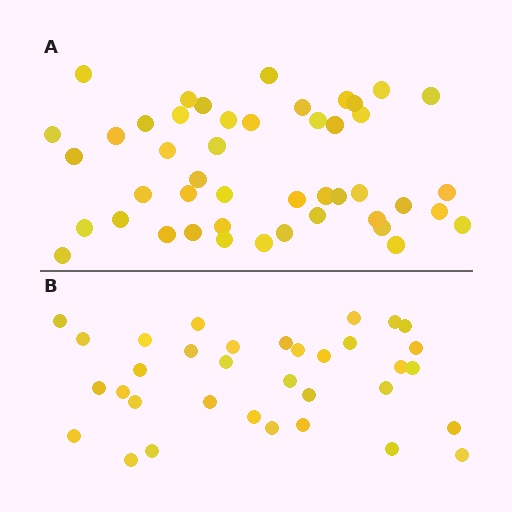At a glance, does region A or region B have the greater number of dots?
Region A (the top region) has more dots.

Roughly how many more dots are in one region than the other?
Region A has roughly 12 or so more dots than region B.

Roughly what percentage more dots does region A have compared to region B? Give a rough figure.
About 35% more.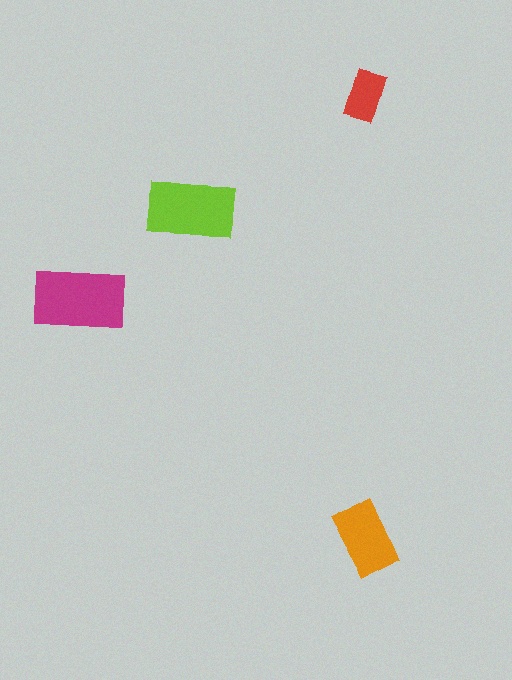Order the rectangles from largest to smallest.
the magenta one, the lime one, the orange one, the red one.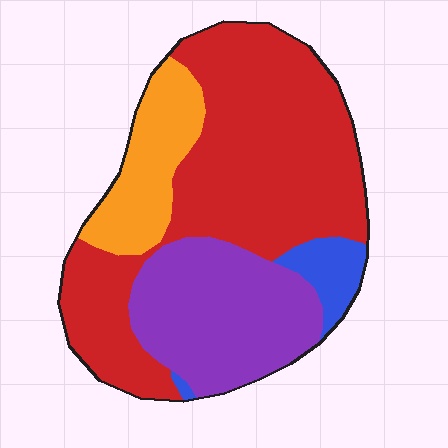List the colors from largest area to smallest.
From largest to smallest: red, purple, orange, blue.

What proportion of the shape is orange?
Orange covers about 15% of the shape.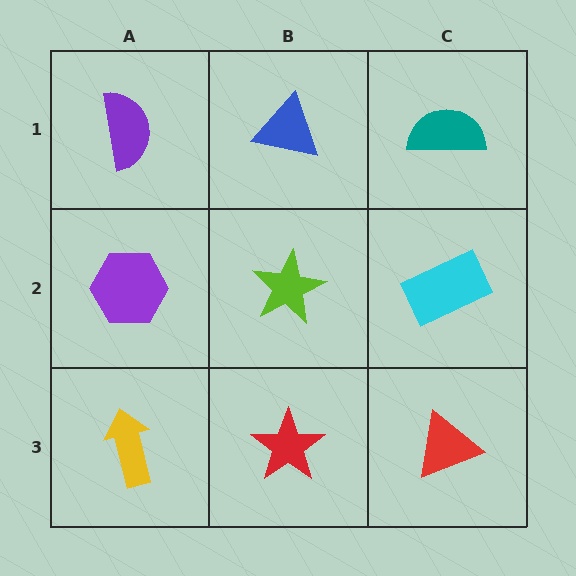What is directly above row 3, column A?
A purple hexagon.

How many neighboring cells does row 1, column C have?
2.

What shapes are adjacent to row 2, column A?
A purple semicircle (row 1, column A), a yellow arrow (row 3, column A), a lime star (row 2, column B).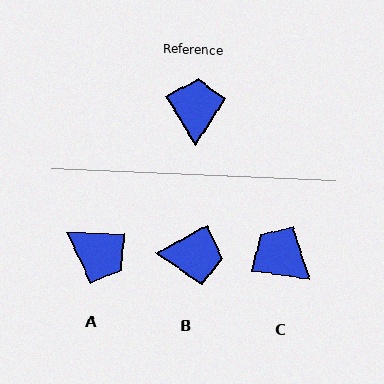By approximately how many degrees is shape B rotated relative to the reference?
Approximately 93 degrees clockwise.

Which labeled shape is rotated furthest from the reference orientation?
A, about 122 degrees away.